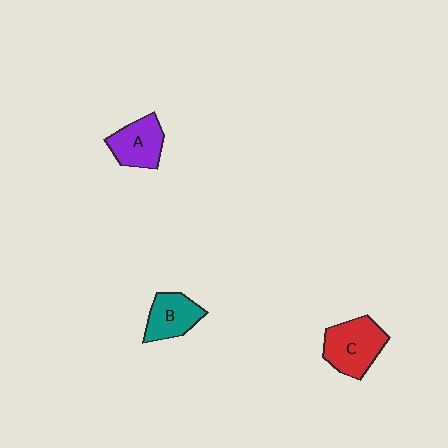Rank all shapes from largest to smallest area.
From largest to smallest: C (red), A (purple), B (teal).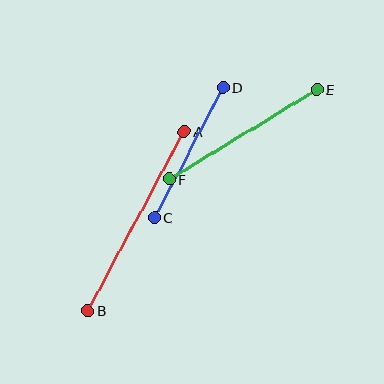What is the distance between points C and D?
The distance is approximately 147 pixels.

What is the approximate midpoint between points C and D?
The midpoint is at approximately (189, 153) pixels.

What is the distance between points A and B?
The distance is approximately 203 pixels.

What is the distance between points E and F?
The distance is approximately 172 pixels.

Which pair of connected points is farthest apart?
Points A and B are farthest apart.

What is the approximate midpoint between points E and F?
The midpoint is at approximately (243, 134) pixels.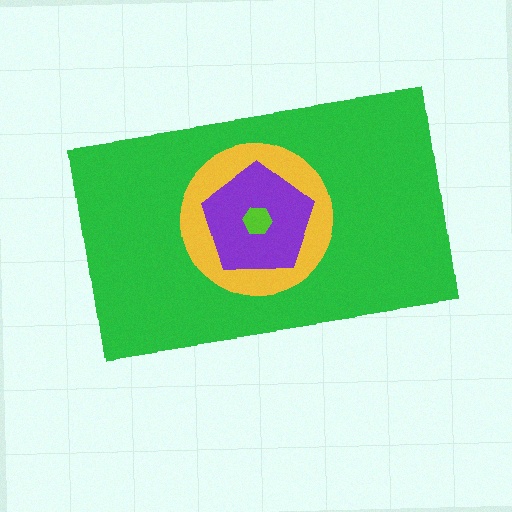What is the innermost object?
The lime hexagon.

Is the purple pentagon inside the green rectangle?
Yes.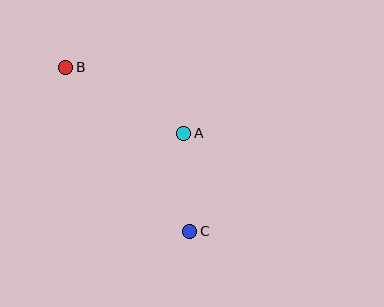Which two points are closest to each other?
Points A and C are closest to each other.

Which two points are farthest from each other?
Points B and C are farthest from each other.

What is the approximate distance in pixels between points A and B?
The distance between A and B is approximately 135 pixels.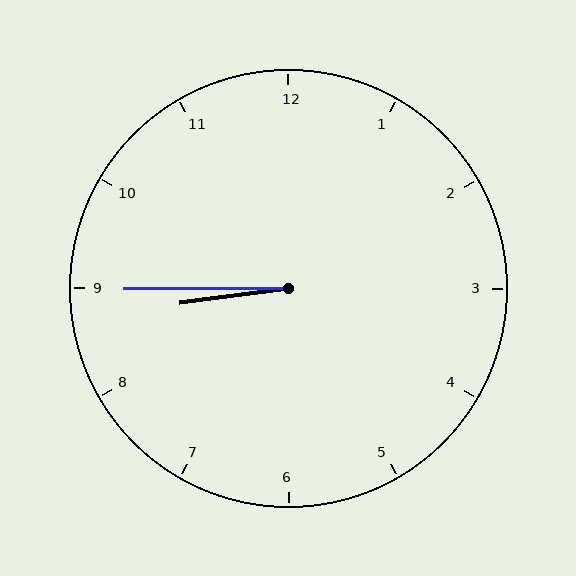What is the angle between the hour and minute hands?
Approximately 8 degrees.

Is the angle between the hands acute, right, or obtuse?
It is acute.